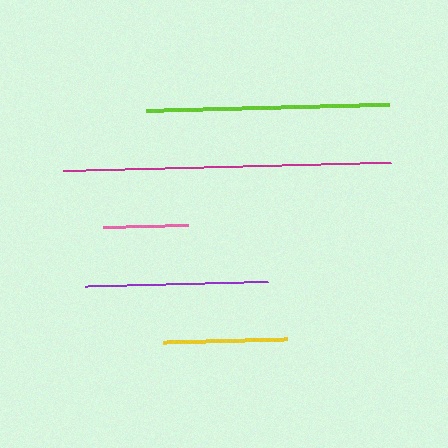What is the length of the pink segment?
The pink segment is approximately 85 pixels long.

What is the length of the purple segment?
The purple segment is approximately 184 pixels long.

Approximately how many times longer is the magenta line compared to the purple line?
The magenta line is approximately 1.8 times the length of the purple line.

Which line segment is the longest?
The magenta line is the longest at approximately 328 pixels.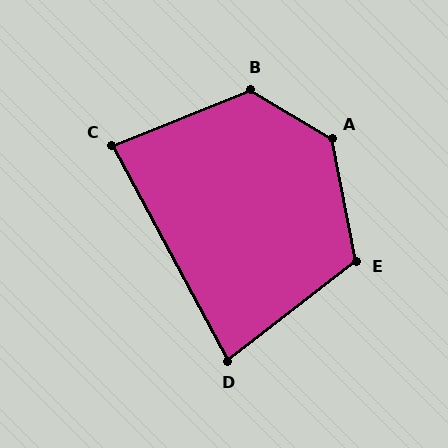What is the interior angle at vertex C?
Approximately 84 degrees (acute).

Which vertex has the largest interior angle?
A, at approximately 133 degrees.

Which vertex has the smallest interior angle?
D, at approximately 80 degrees.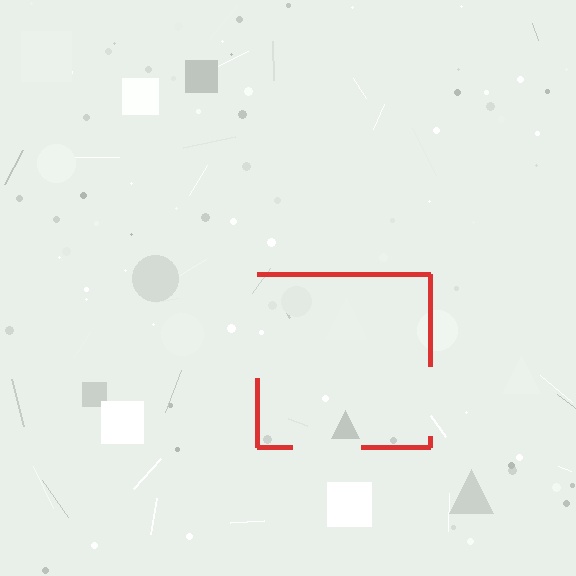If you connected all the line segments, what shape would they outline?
They would outline a square.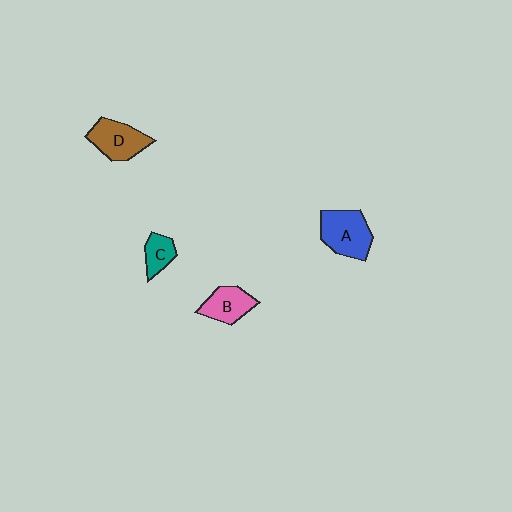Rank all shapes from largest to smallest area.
From largest to smallest: A (blue), D (brown), B (pink), C (teal).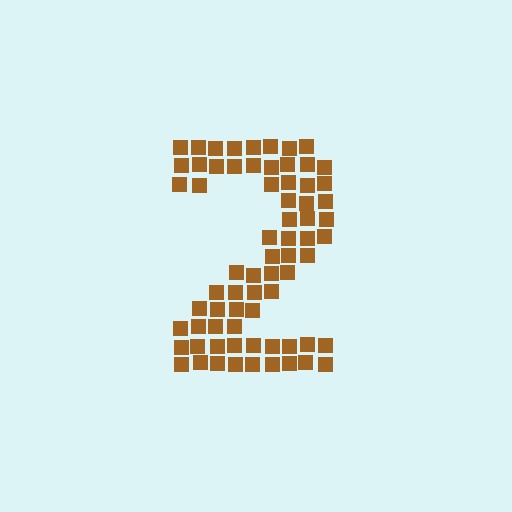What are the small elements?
The small elements are squares.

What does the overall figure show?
The overall figure shows the digit 2.